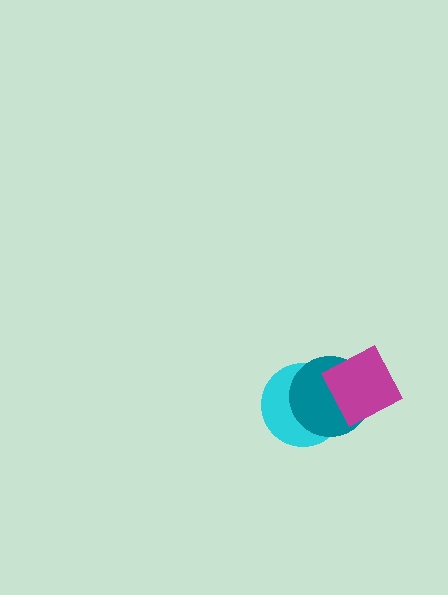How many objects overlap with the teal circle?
2 objects overlap with the teal circle.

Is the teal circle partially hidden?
Yes, it is partially covered by another shape.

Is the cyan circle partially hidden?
Yes, it is partially covered by another shape.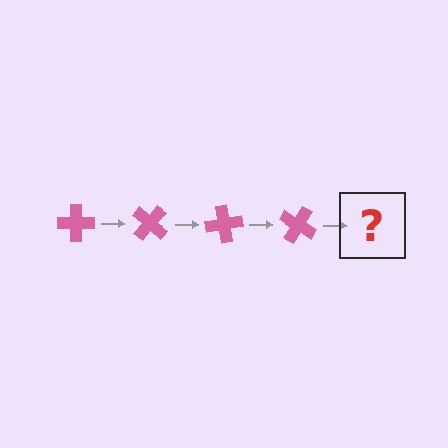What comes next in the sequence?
The next element should be a pink cross rotated 160 degrees.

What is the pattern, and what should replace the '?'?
The pattern is that the cross rotates 40 degrees each step. The '?' should be a pink cross rotated 160 degrees.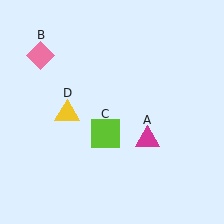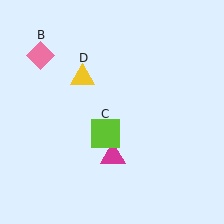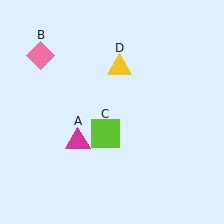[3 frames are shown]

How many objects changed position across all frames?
2 objects changed position: magenta triangle (object A), yellow triangle (object D).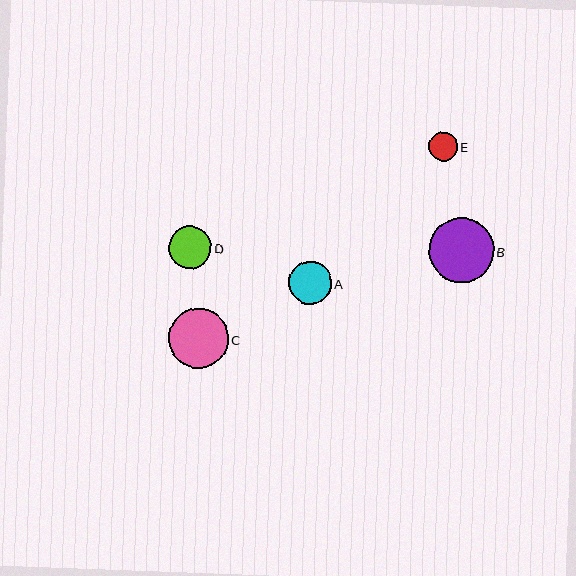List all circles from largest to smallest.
From largest to smallest: B, C, A, D, E.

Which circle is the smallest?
Circle E is the smallest with a size of approximately 29 pixels.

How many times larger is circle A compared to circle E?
Circle A is approximately 1.5 times the size of circle E.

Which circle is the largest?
Circle B is the largest with a size of approximately 65 pixels.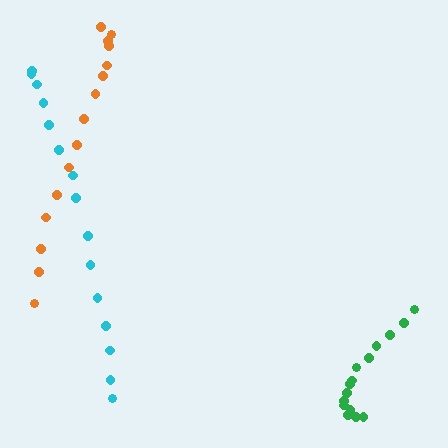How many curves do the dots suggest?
There are 3 distinct paths.